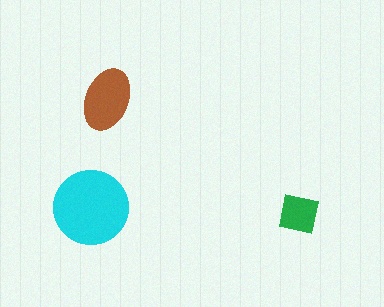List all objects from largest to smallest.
The cyan circle, the brown ellipse, the green square.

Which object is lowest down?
The green square is bottommost.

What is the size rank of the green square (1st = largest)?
3rd.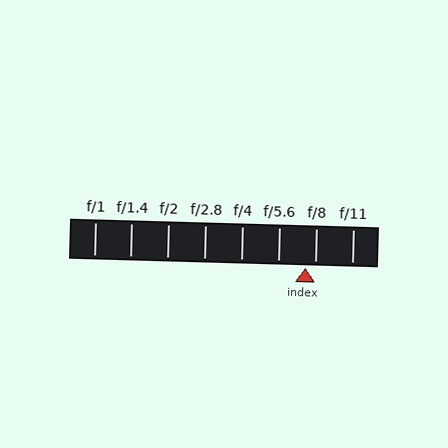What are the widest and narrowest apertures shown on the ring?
The widest aperture shown is f/1 and the narrowest is f/11.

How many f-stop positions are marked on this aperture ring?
There are 8 f-stop positions marked.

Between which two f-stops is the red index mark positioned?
The index mark is between f/5.6 and f/8.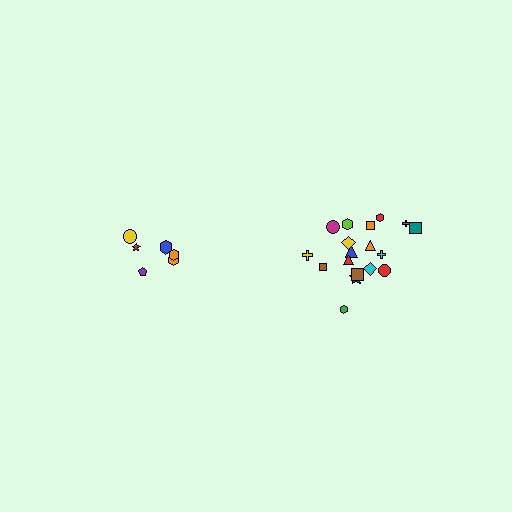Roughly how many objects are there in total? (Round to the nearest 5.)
Roughly 25 objects in total.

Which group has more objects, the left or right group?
The right group.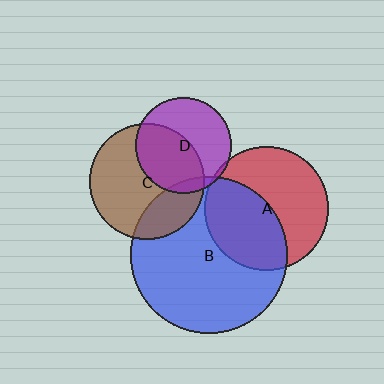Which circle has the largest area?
Circle B (blue).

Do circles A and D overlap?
Yes.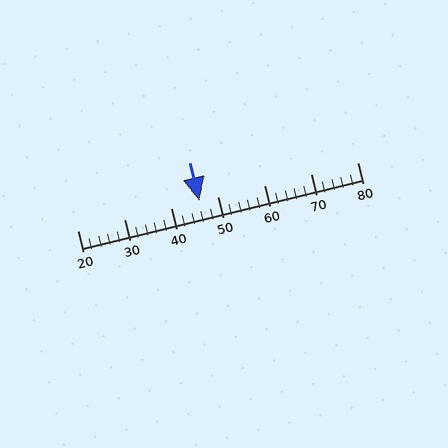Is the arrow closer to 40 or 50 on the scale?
The arrow is closer to 50.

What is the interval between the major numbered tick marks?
The major tick marks are spaced 10 units apart.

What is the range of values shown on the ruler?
The ruler shows values from 20 to 80.